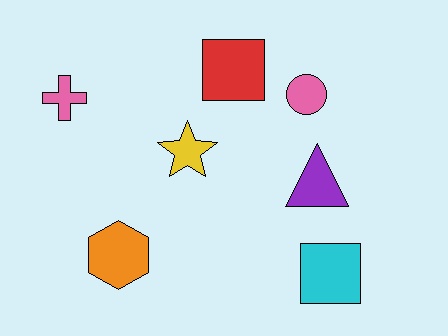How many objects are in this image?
There are 7 objects.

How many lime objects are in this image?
There are no lime objects.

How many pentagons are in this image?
There are no pentagons.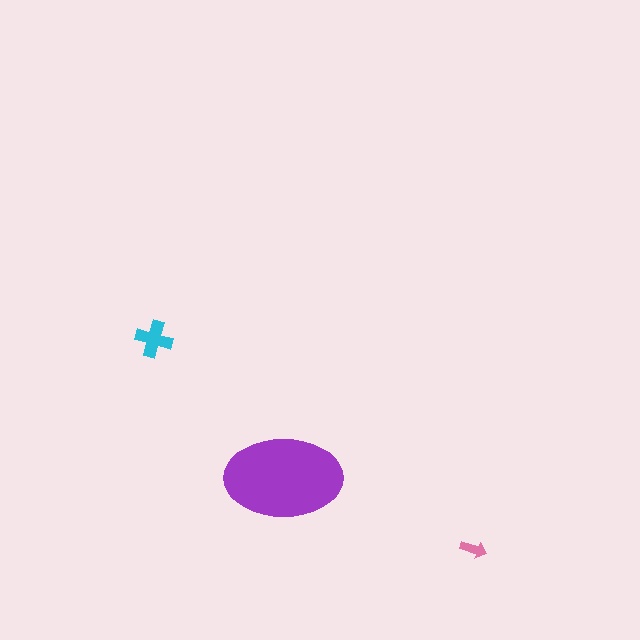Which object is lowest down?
The pink arrow is bottommost.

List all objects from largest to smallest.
The purple ellipse, the cyan cross, the pink arrow.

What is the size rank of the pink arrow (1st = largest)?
3rd.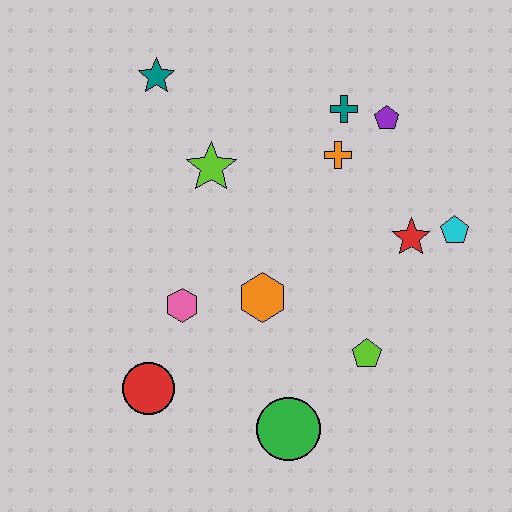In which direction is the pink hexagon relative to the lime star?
The pink hexagon is below the lime star.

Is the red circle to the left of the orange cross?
Yes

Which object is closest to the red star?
The cyan pentagon is closest to the red star.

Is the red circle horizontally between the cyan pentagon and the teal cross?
No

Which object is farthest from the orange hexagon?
The teal star is farthest from the orange hexagon.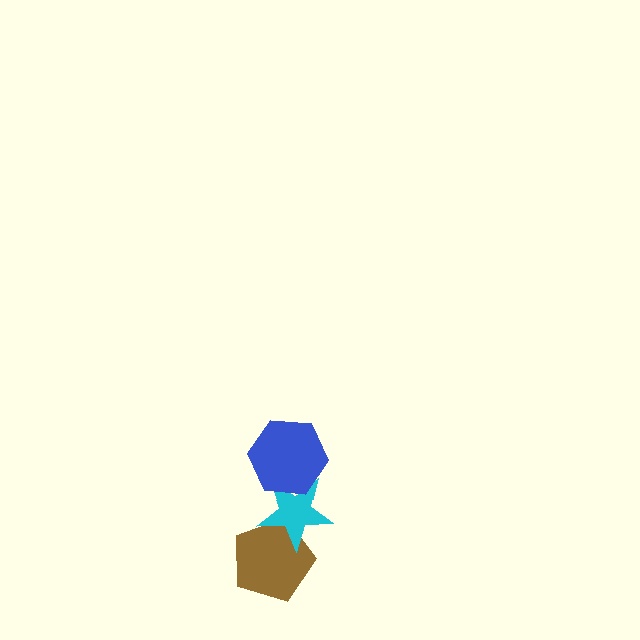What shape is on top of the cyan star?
The blue hexagon is on top of the cyan star.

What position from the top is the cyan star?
The cyan star is 2nd from the top.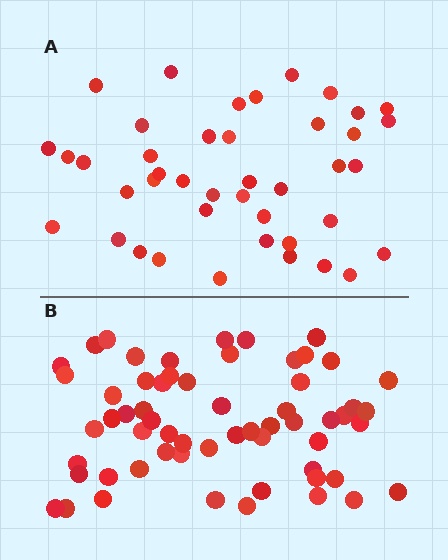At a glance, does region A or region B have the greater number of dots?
Region B (the bottom region) has more dots.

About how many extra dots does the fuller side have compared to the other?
Region B has approximately 20 more dots than region A.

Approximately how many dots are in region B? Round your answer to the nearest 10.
About 60 dots.